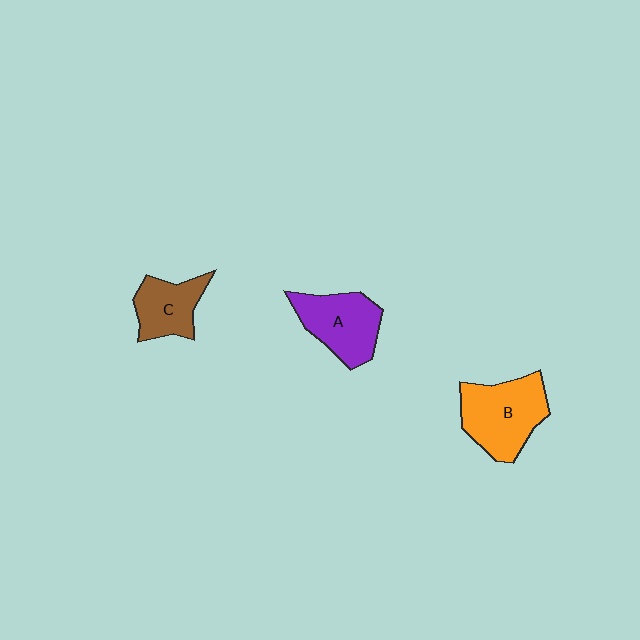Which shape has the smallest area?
Shape C (brown).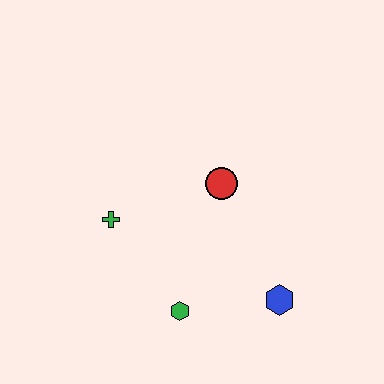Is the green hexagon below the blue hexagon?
Yes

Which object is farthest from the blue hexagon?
The green cross is farthest from the blue hexagon.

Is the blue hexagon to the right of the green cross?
Yes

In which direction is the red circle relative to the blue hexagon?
The red circle is above the blue hexagon.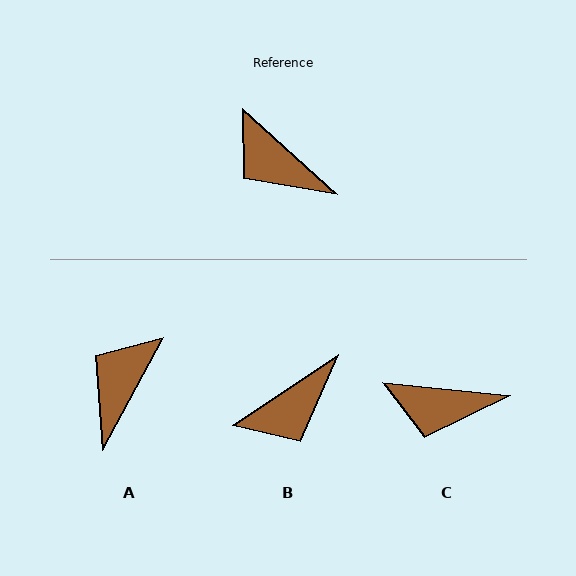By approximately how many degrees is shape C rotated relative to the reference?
Approximately 36 degrees counter-clockwise.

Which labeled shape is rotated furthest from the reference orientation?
B, about 76 degrees away.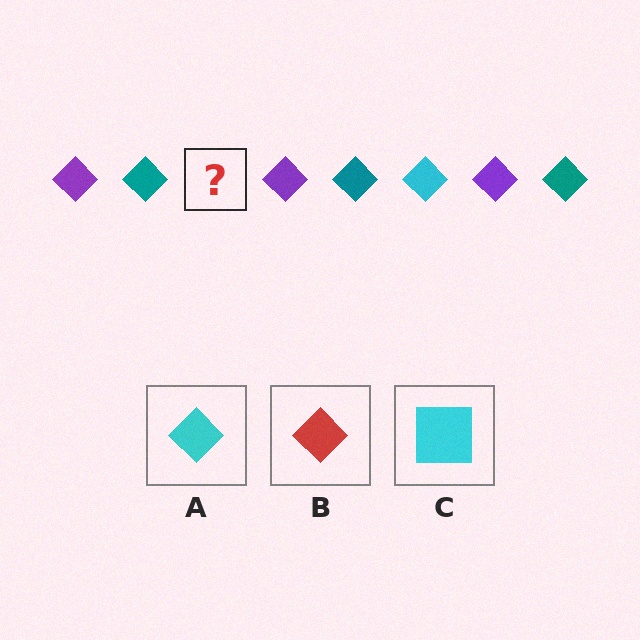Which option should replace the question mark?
Option A.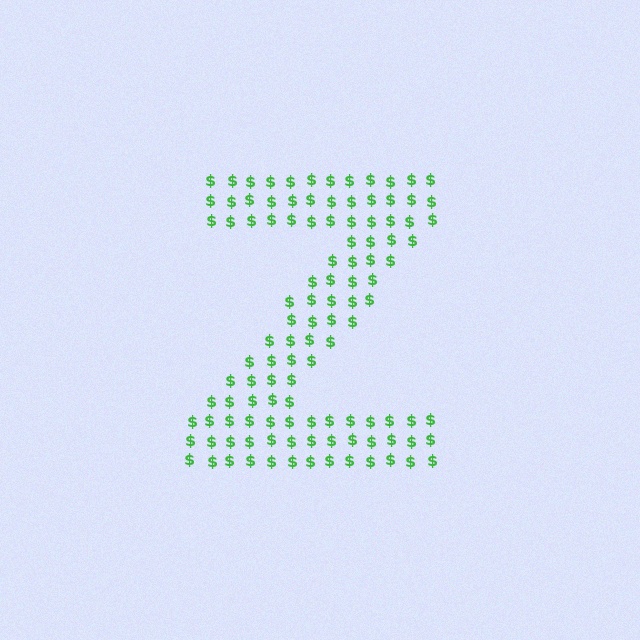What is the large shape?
The large shape is the letter Z.